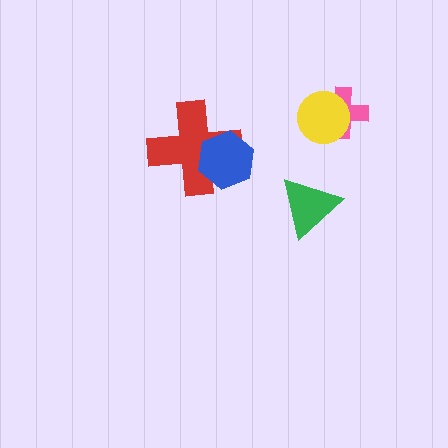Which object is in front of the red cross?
The blue hexagon is in front of the red cross.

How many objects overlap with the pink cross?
1 object overlaps with the pink cross.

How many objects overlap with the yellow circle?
1 object overlaps with the yellow circle.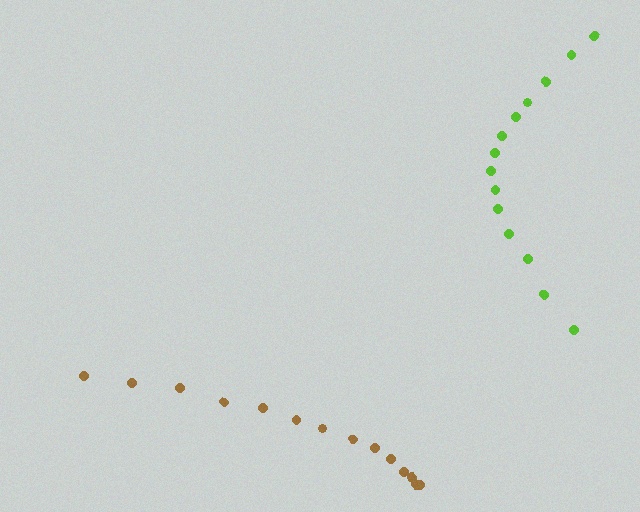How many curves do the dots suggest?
There are 2 distinct paths.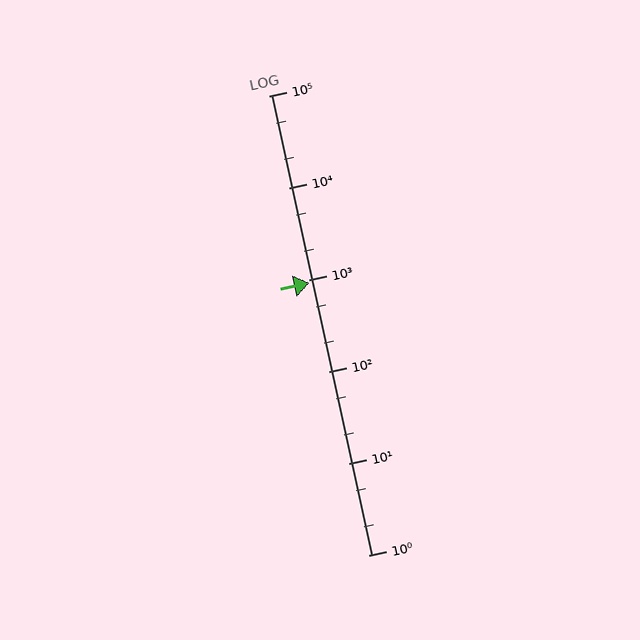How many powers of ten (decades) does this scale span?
The scale spans 5 decades, from 1 to 100000.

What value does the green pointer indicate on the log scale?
The pointer indicates approximately 920.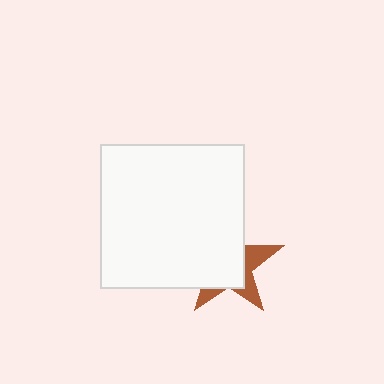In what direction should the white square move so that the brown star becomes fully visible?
The white square should move toward the upper-left. That is the shortest direction to clear the overlap and leave the brown star fully visible.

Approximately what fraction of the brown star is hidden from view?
Roughly 68% of the brown star is hidden behind the white square.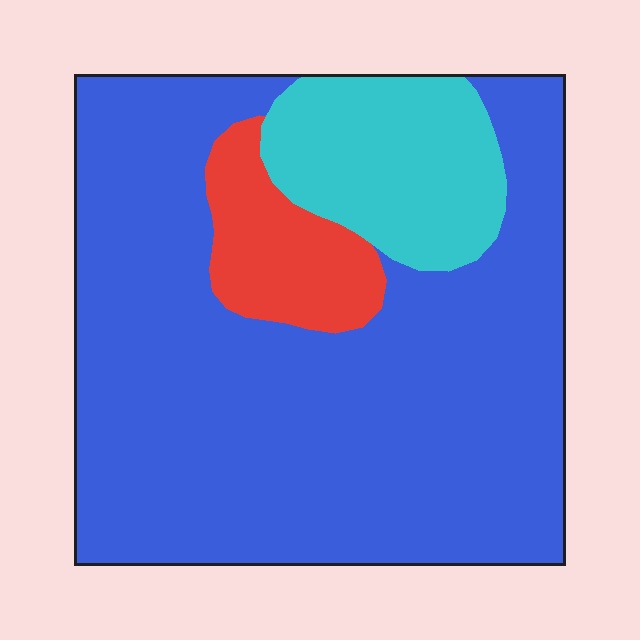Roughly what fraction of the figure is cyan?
Cyan covers roughly 15% of the figure.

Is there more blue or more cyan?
Blue.